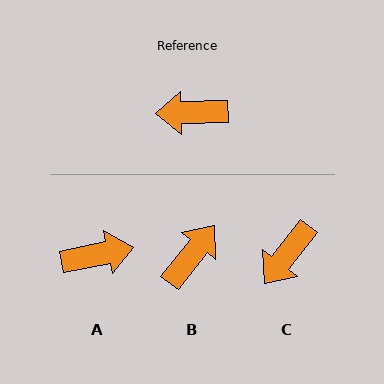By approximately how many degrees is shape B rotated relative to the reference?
Approximately 130 degrees clockwise.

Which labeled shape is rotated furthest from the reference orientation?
A, about 171 degrees away.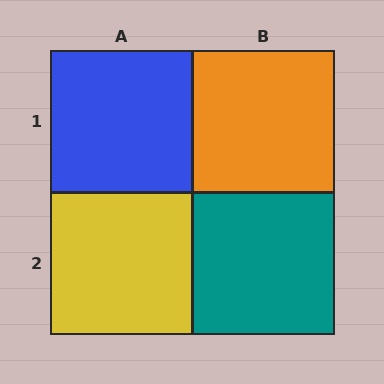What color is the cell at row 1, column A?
Blue.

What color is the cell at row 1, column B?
Orange.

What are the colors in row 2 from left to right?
Yellow, teal.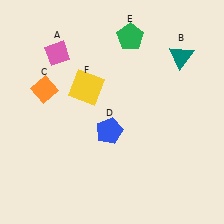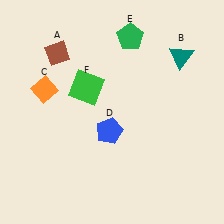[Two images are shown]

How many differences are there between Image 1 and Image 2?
There are 2 differences between the two images.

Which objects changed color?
A changed from pink to brown. F changed from yellow to green.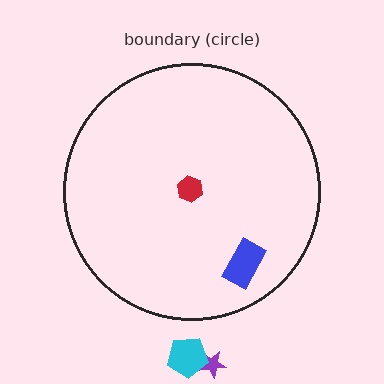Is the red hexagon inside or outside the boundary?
Inside.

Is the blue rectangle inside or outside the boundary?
Inside.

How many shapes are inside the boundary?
2 inside, 2 outside.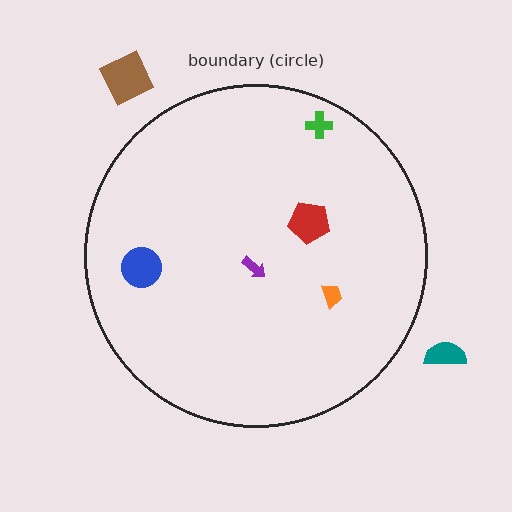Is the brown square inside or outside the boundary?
Outside.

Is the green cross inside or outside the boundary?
Inside.